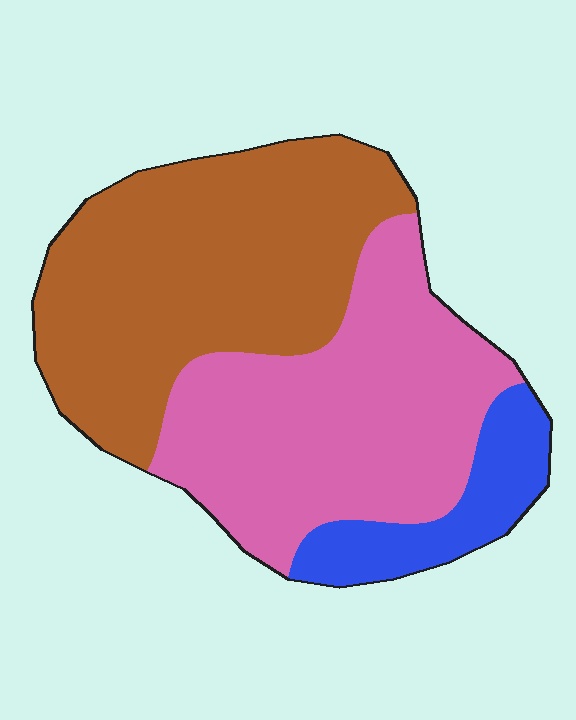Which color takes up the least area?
Blue, at roughly 10%.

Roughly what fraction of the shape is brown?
Brown covers around 45% of the shape.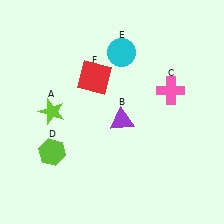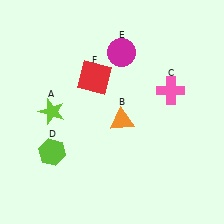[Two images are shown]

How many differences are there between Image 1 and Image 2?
There are 2 differences between the two images.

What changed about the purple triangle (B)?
In Image 1, B is purple. In Image 2, it changed to orange.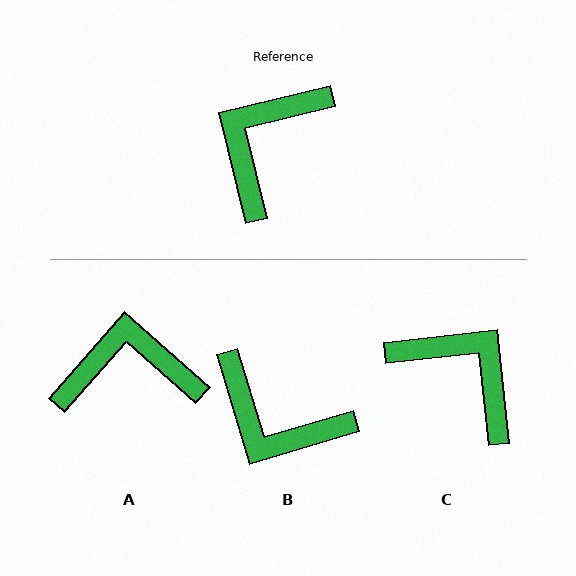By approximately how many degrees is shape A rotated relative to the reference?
Approximately 55 degrees clockwise.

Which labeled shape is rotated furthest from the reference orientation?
C, about 97 degrees away.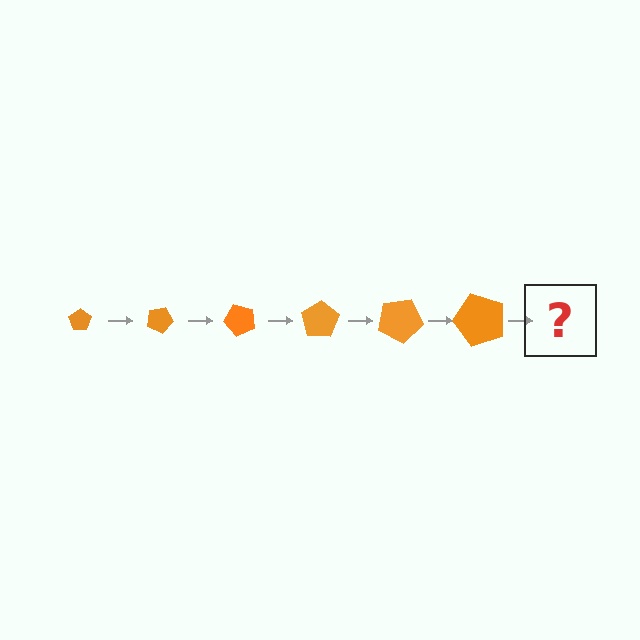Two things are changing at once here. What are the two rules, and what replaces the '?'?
The two rules are that the pentagon grows larger each step and it rotates 25 degrees each step. The '?' should be a pentagon, larger than the previous one and rotated 150 degrees from the start.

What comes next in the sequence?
The next element should be a pentagon, larger than the previous one and rotated 150 degrees from the start.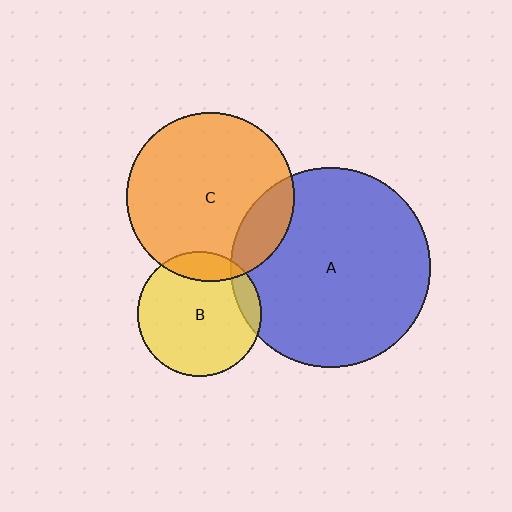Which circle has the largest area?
Circle A (blue).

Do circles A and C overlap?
Yes.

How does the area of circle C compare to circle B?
Approximately 1.8 times.